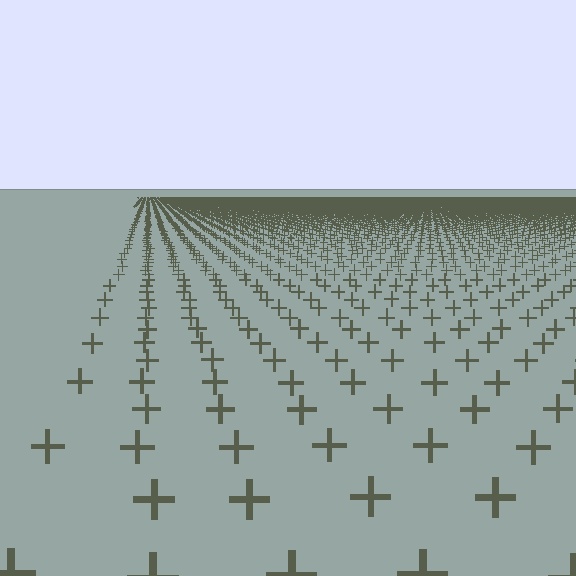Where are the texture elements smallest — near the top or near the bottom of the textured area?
Near the top.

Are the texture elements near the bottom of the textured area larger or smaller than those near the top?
Larger. Near the bottom, elements are closer to the viewer and appear at a bigger on-screen size.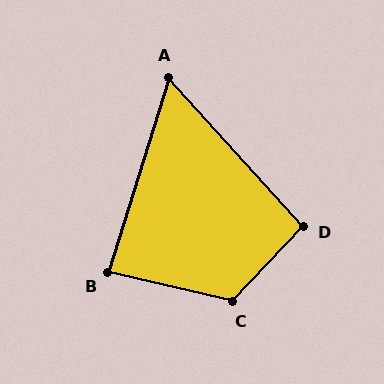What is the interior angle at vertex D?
Approximately 94 degrees (approximately right).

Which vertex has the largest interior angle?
C, at approximately 120 degrees.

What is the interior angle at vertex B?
Approximately 86 degrees (approximately right).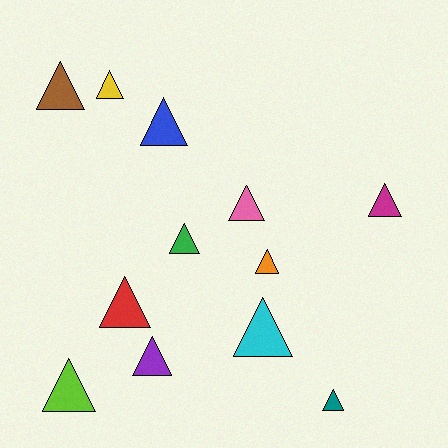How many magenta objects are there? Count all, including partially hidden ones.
There is 1 magenta object.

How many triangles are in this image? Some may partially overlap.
There are 12 triangles.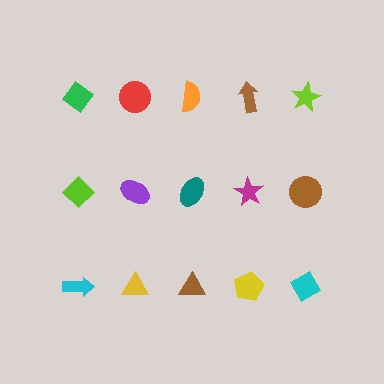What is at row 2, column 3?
A teal ellipse.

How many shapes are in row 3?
5 shapes.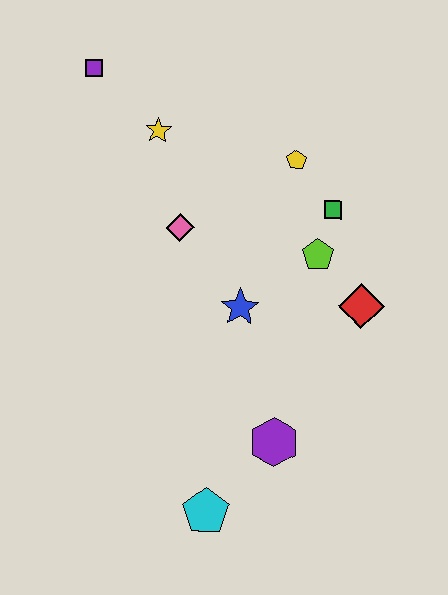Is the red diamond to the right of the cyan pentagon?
Yes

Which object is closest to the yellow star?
The purple square is closest to the yellow star.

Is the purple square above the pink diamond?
Yes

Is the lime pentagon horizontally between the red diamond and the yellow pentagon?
Yes